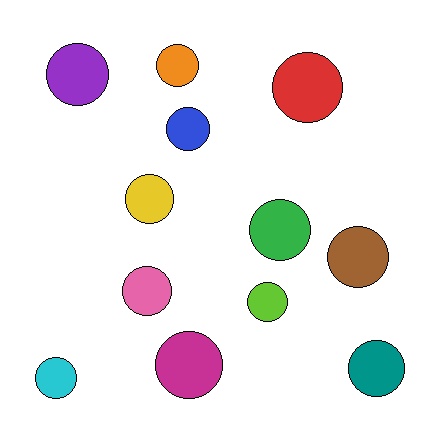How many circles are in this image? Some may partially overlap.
There are 12 circles.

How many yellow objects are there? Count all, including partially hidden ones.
There is 1 yellow object.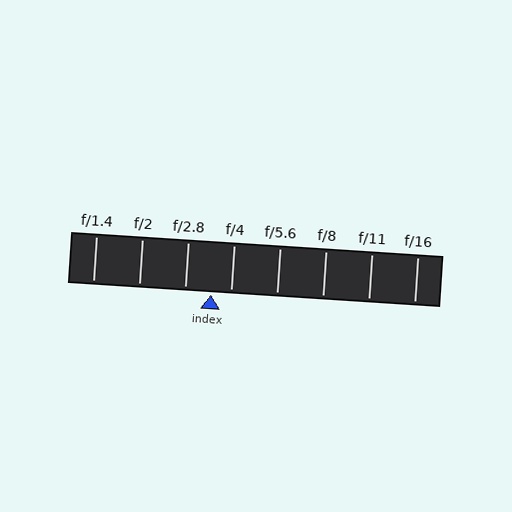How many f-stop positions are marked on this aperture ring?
There are 8 f-stop positions marked.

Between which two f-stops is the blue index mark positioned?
The index mark is between f/2.8 and f/4.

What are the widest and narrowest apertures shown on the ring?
The widest aperture shown is f/1.4 and the narrowest is f/16.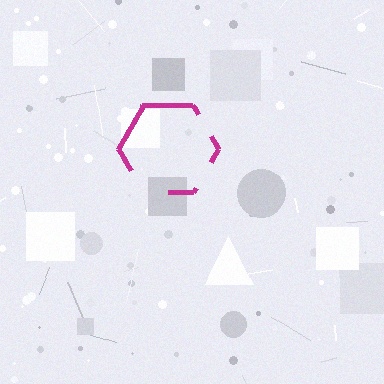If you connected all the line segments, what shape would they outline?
They would outline a hexagon.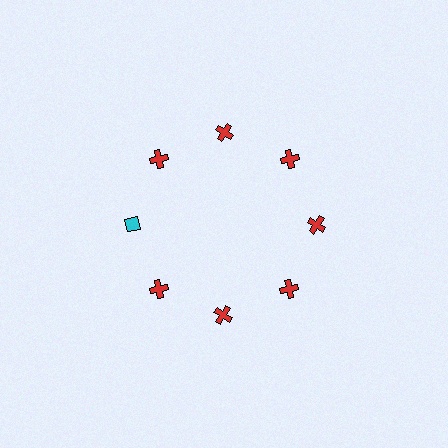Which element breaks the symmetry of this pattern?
The cyan diamond at roughly the 9 o'clock position breaks the symmetry. All other shapes are red crosses.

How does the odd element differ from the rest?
It differs in both color (cyan instead of red) and shape (diamond instead of cross).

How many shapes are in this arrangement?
There are 8 shapes arranged in a ring pattern.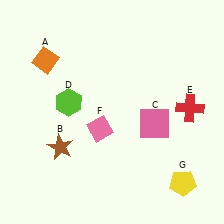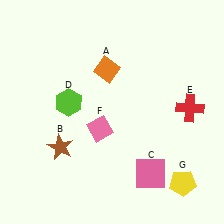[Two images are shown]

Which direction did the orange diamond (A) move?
The orange diamond (A) moved right.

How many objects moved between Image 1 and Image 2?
2 objects moved between the two images.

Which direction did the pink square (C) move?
The pink square (C) moved down.